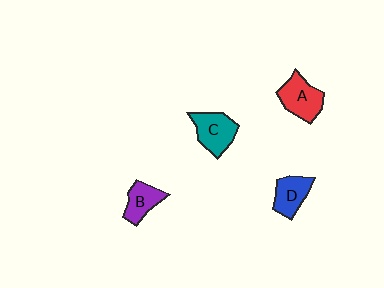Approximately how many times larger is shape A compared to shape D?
Approximately 1.2 times.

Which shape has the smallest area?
Shape B (purple).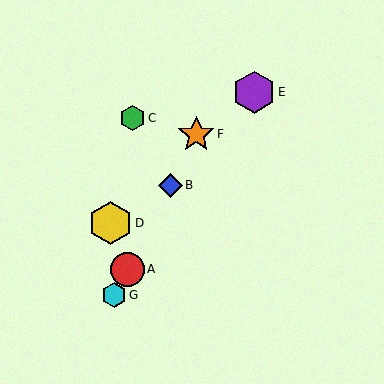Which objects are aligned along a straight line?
Objects A, B, F, G are aligned along a straight line.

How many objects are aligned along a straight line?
4 objects (A, B, F, G) are aligned along a straight line.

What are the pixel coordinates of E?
Object E is at (254, 92).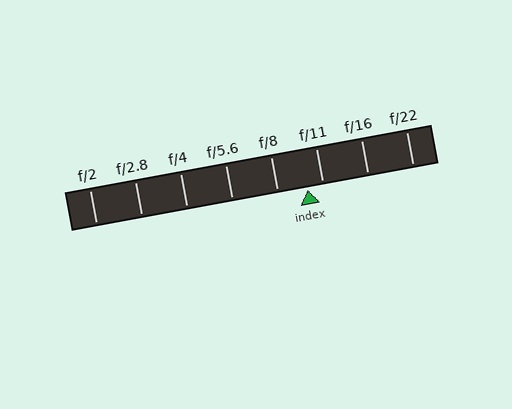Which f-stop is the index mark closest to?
The index mark is closest to f/11.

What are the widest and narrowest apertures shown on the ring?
The widest aperture shown is f/2 and the narrowest is f/22.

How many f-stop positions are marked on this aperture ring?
There are 8 f-stop positions marked.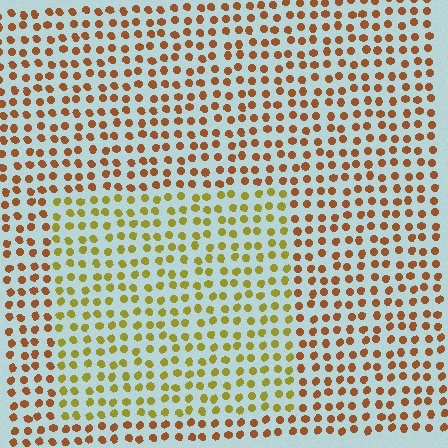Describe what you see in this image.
The image is filled with small brown elements in a uniform arrangement. A rectangle-shaped region is visible where the elements are tinted to a slightly different hue, forming a subtle color boundary.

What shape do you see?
I see a rectangle.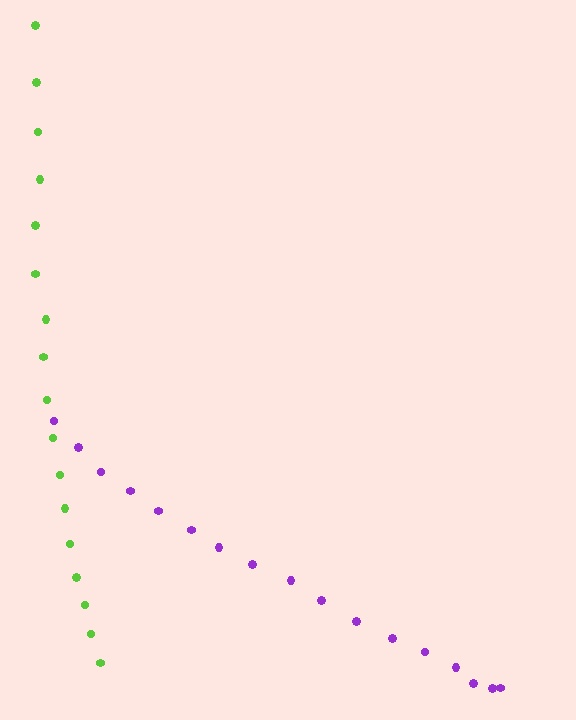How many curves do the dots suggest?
There are 2 distinct paths.